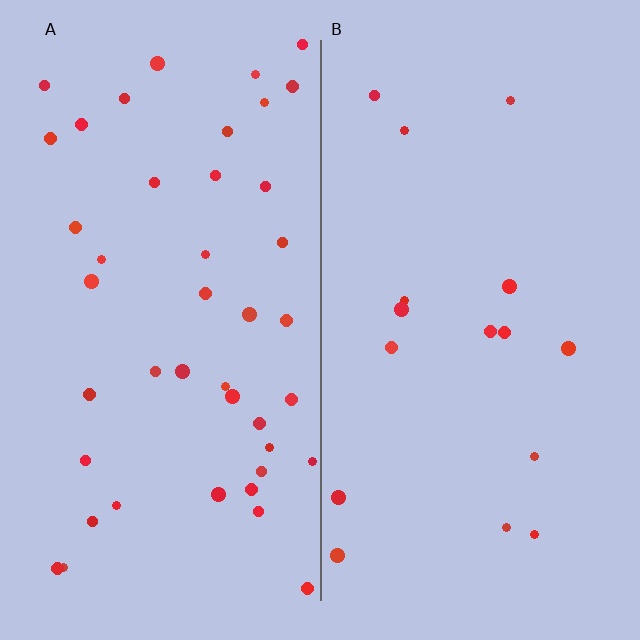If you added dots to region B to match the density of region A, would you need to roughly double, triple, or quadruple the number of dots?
Approximately triple.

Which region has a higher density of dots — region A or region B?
A (the left).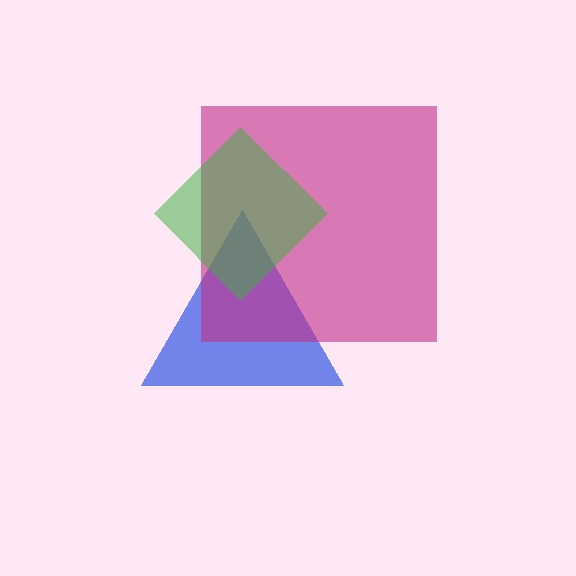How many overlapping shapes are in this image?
There are 3 overlapping shapes in the image.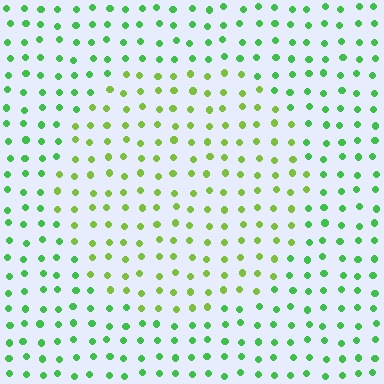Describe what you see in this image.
The image is filled with small green elements in a uniform arrangement. A circle-shaped region is visible where the elements are tinted to a slightly different hue, forming a subtle color boundary.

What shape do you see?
I see a circle.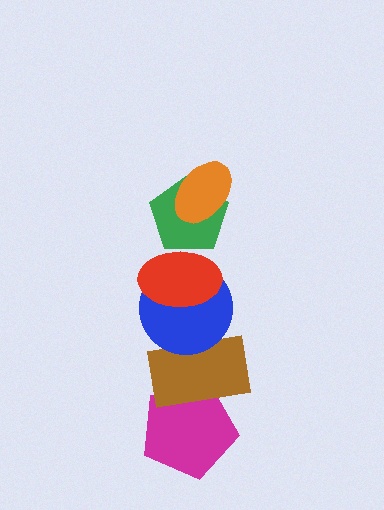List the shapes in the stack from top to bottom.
From top to bottom: the orange ellipse, the green pentagon, the red ellipse, the blue circle, the brown rectangle, the magenta pentagon.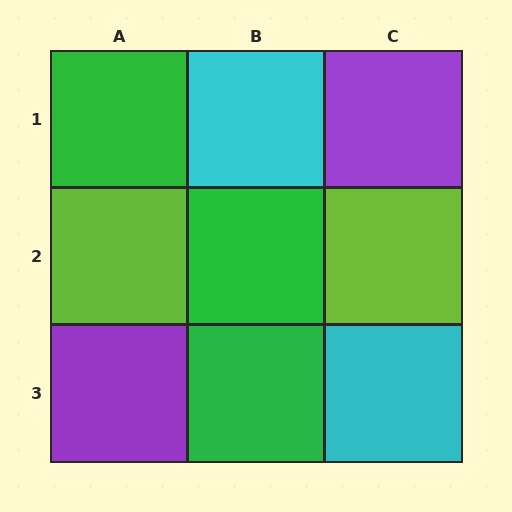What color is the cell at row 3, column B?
Green.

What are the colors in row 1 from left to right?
Green, cyan, purple.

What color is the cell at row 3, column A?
Purple.